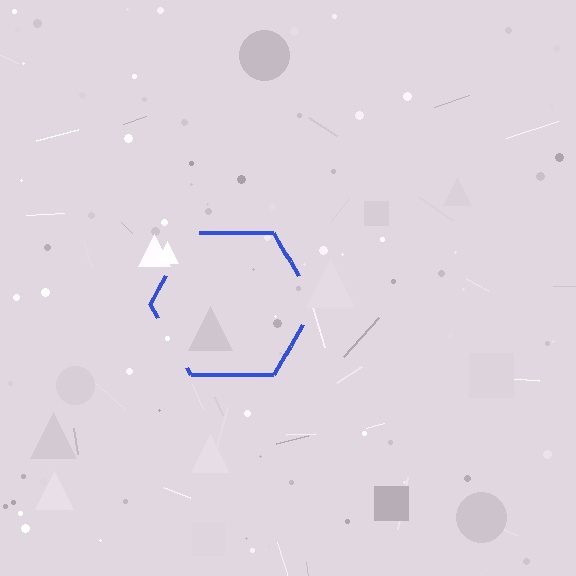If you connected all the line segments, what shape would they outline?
They would outline a hexagon.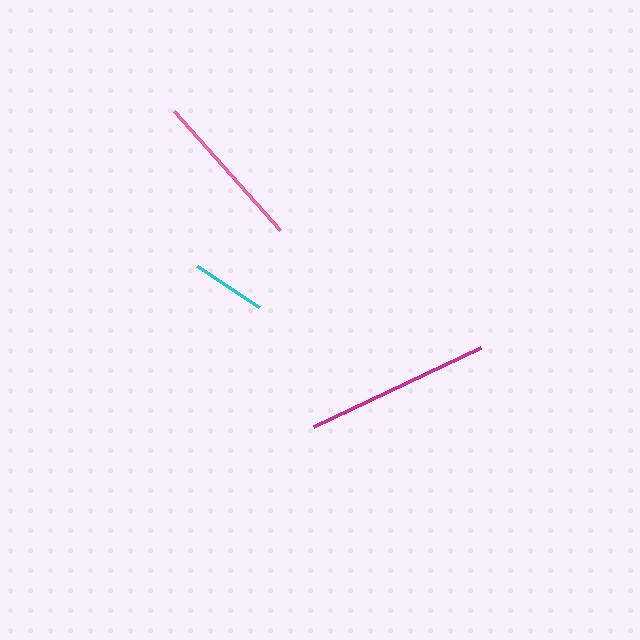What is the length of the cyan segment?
The cyan segment is approximately 74 pixels long.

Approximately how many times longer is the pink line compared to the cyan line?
The pink line is approximately 2.2 times the length of the cyan line.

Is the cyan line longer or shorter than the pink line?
The pink line is longer than the cyan line.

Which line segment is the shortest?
The cyan line is the shortest at approximately 74 pixels.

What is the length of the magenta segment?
The magenta segment is approximately 185 pixels long.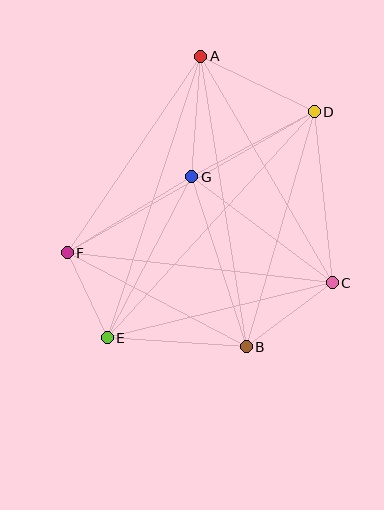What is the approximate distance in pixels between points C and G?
The distance between C and G is approximately 176 pixels.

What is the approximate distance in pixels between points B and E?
The distance between B and E is approximately 139 pixels.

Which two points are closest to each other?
Points E and F are closest to each other.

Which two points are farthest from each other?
Points D and E are farthest from each other.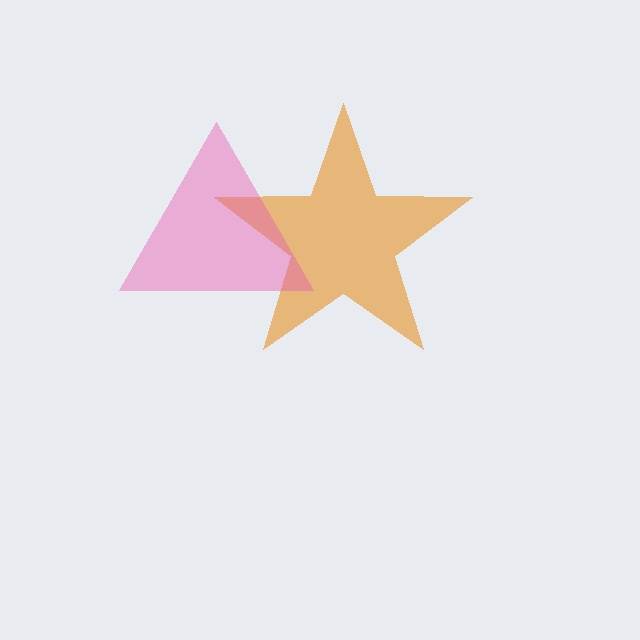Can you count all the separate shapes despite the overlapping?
Yes, there are 2 separate shapes.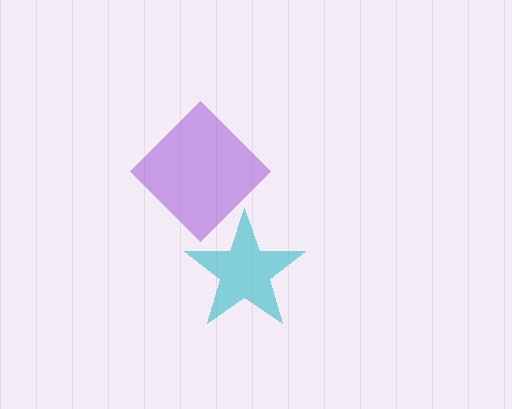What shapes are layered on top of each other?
The layered shapes are: a purple diamond, a cyan star.